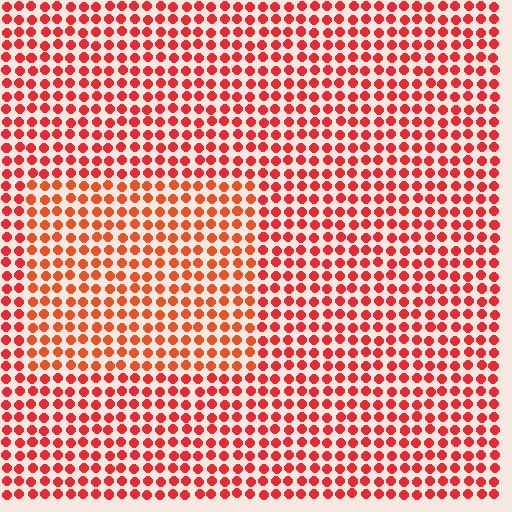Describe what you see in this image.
The image is filled with small red elements in a uniform arrangement. A rectangle-shaped region is visible where the elements are tinted to a slightly different hue, forming a subtle color boundary.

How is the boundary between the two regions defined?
The boundary is defined purely by a slight shift in hue (about 16 degrees). Spacing, size, and orientation are identical on both sides.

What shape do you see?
I see a rectangle.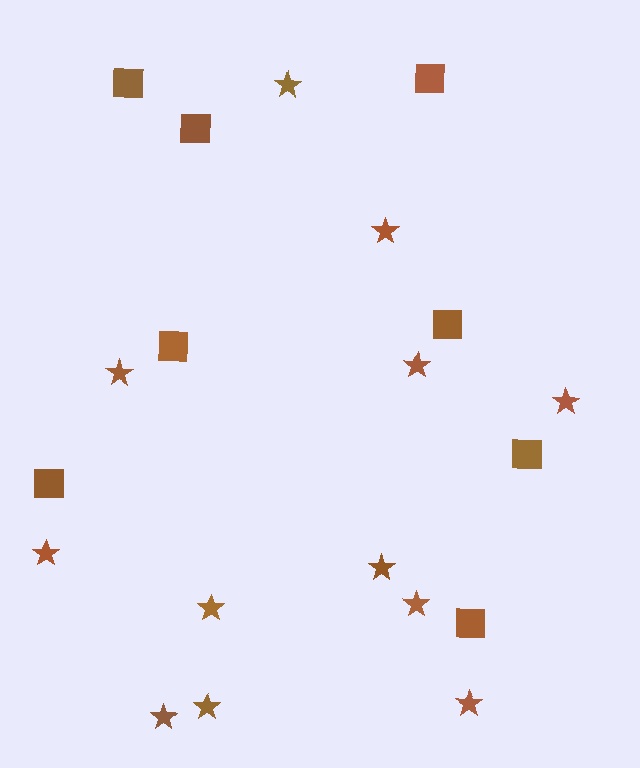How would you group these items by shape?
There are 2 groups: one group of stars (12) and one group of squares (8).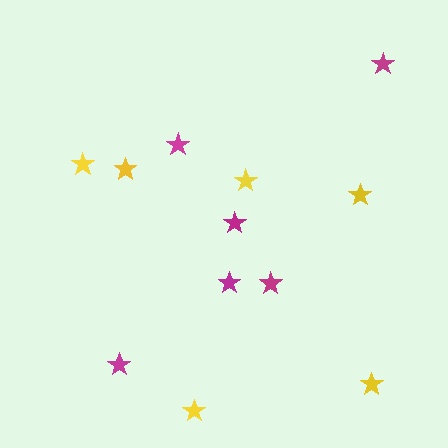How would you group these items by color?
There are 2 groups: one group of yellow stars (6) and one group of magenta stars (6).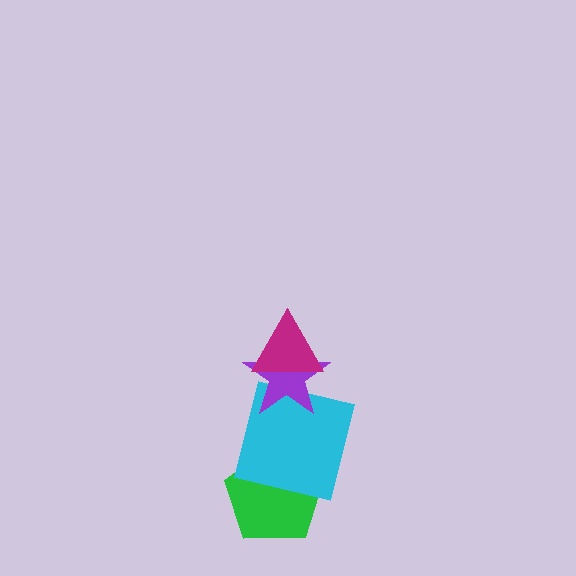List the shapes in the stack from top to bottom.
From top to bottom: the magenta triangle, the purple star, the cyan square, the green pentagon.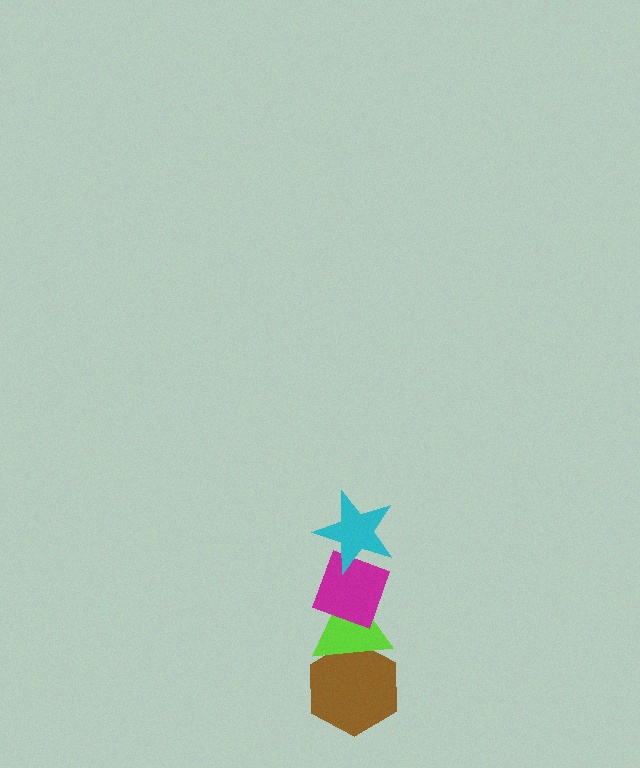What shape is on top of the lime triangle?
The magenta diamond is on top of the lime triangle.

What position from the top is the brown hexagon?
The brown hexagon is 4th from the top.